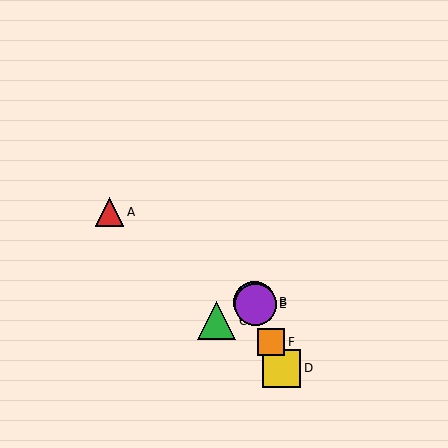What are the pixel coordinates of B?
Object B is at (255, 302).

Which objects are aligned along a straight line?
Objects B, D, E, F are aligned along a straight line.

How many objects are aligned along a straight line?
4 objects (B, D, E, F) are aligned along a straight line.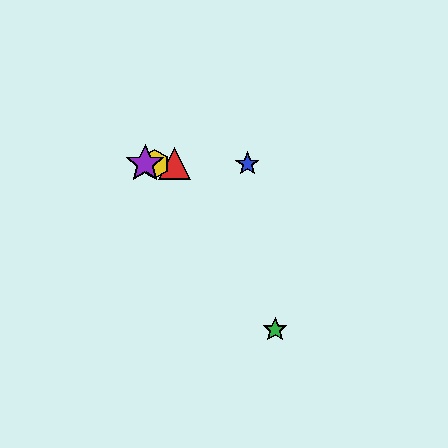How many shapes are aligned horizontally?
4 shapes (the red triangle, the blue star, the yellow hexagon, the purple star) are aligned horizontally.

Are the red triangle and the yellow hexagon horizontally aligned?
Yes, both are at y≈164.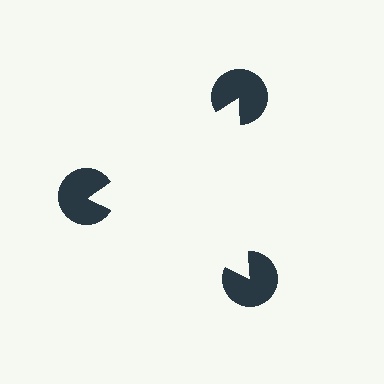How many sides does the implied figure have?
3 sides.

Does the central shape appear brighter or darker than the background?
It typically appears slightly brighter than the background, even though no actual brightness change is drawn.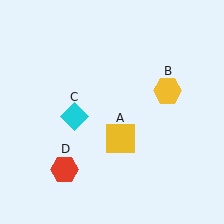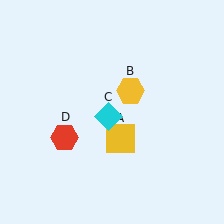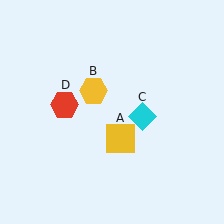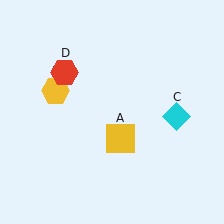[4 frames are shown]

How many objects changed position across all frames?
3 objects changed position: yellow hexagon (object B), cyan diamond (object C), red hexagon (object D).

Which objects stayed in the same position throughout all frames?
Yellow square (object A) remained stationary.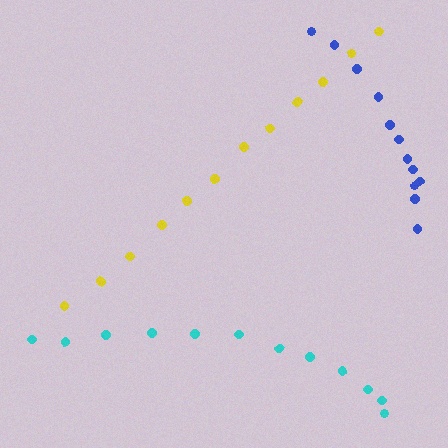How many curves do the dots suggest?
There are 3 distinct paths.